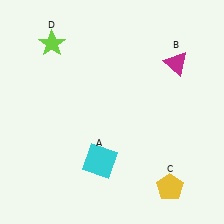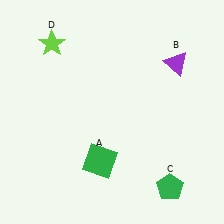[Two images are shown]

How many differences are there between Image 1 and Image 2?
There are 3 differences between the two images.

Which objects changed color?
A changed from cyan to green. B changed from magenta to purple. C changed from yellow to green.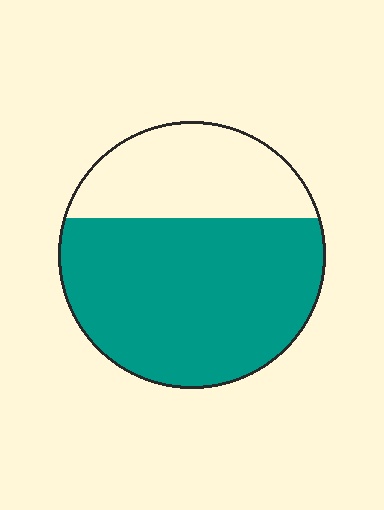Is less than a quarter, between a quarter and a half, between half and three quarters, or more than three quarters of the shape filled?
Between half and three quarters.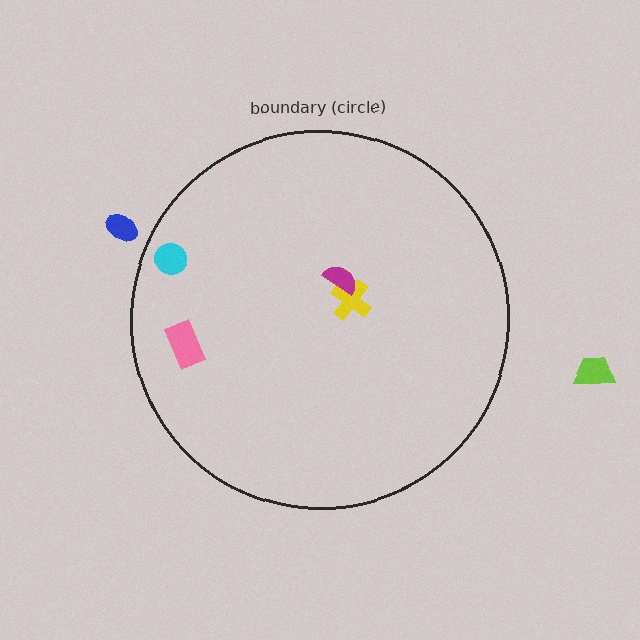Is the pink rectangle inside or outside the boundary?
Inside.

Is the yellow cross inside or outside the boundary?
Inside.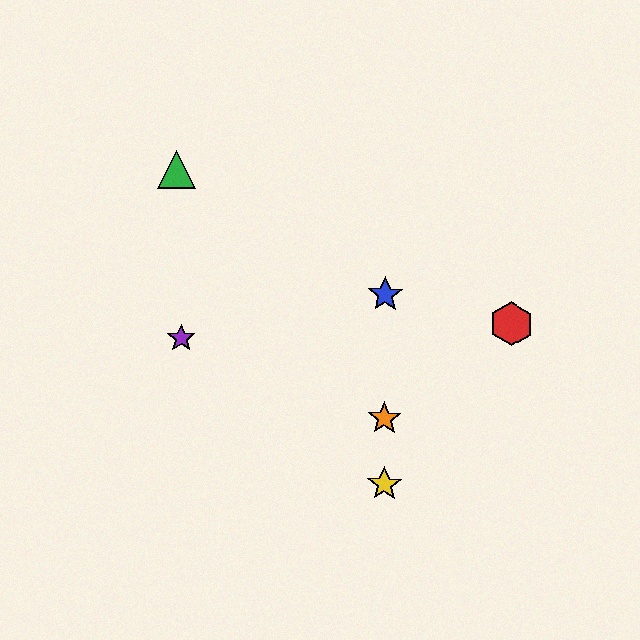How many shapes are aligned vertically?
3 shapes (the blue star, the yellow star, the orange star) are aligned vertically.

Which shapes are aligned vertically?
The blue star, the yellow star, the orange star are aligned vertically.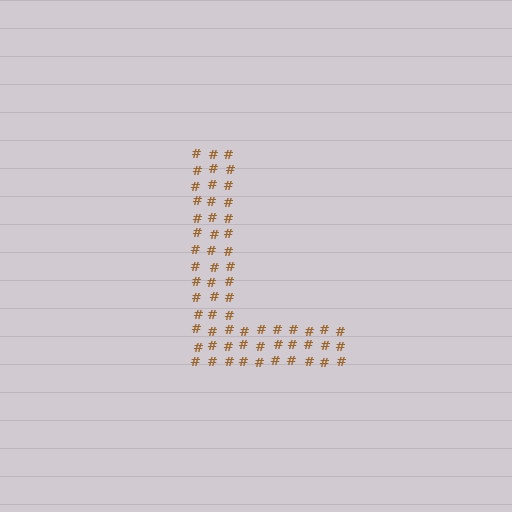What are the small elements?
The small elements are hash symbols.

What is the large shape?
The large shape is the letter L.